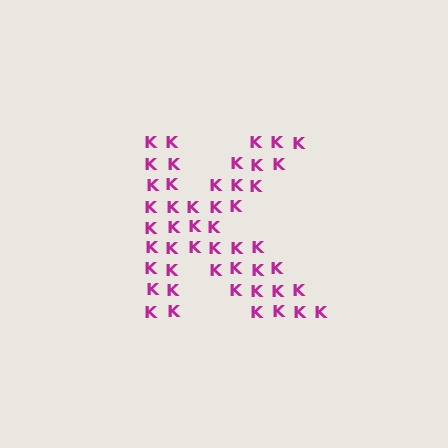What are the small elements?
The small elements are letter K's.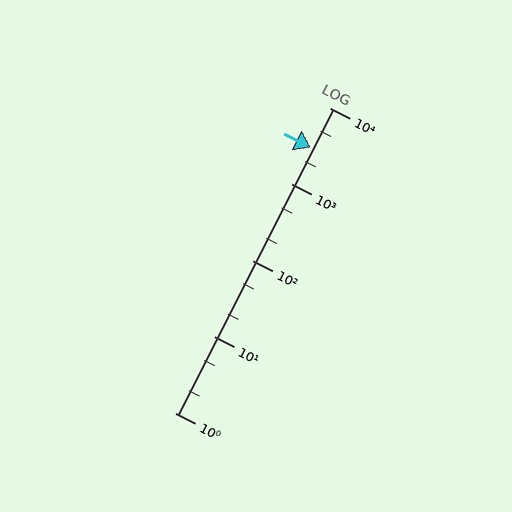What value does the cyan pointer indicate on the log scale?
The pointer indicates approximately 3000.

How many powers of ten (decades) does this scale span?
The scale spans 4 decades, from 1 to 10000.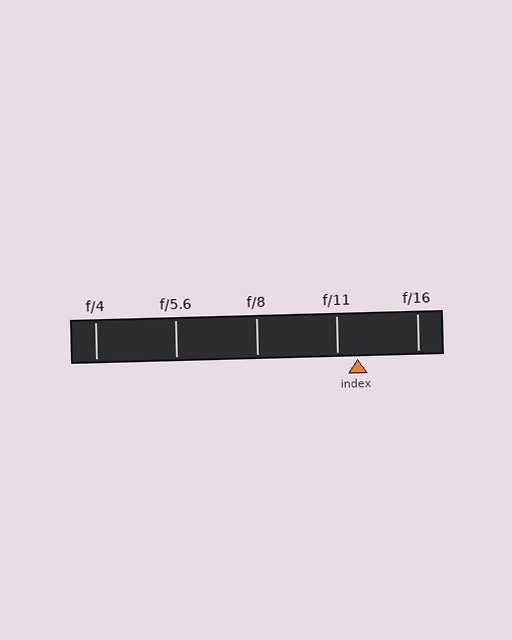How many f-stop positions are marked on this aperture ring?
There are 5 f-stop positions marked.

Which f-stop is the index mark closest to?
The index mark is closest to f/11.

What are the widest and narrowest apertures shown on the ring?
The widest aperture shown is f/4 and the narrowest is f/16.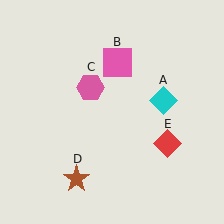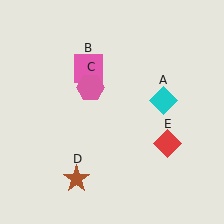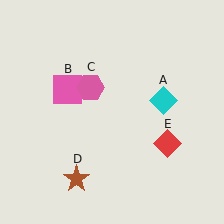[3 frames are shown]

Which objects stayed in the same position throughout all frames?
Cyan diamond (object A) and pink hexagon (object C) and brown star (object D) and red diamond (object E) remained stationary.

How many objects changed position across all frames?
1 object changed position: pink square (object B).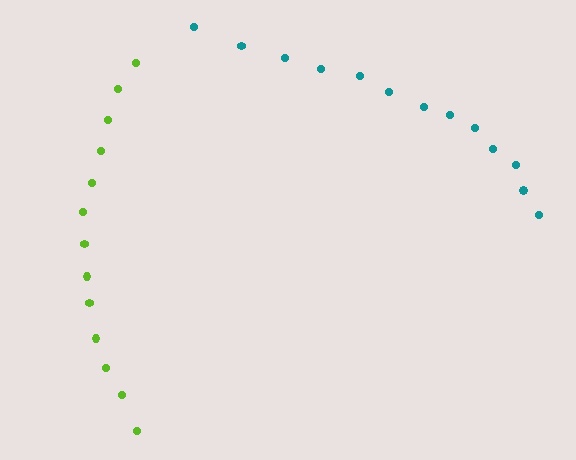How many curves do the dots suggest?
There are 2 distinct paths.